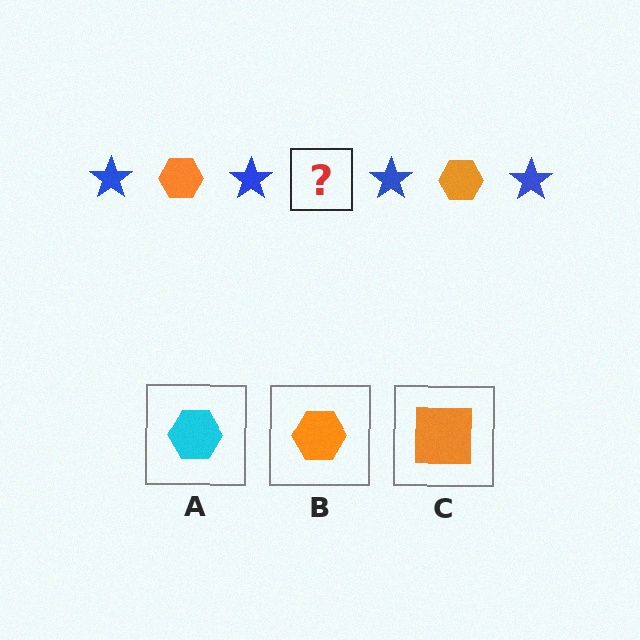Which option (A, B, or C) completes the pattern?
B.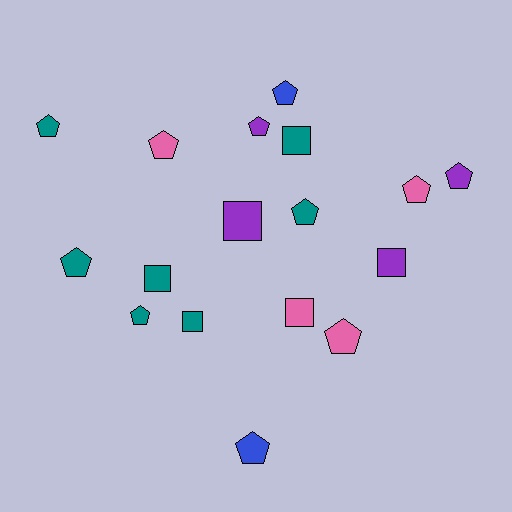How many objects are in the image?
There are 17 objects.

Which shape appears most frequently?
Pentagon, with 11 objects.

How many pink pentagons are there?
There are 3 pink pentagons.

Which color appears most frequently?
Teal, with 7 objects.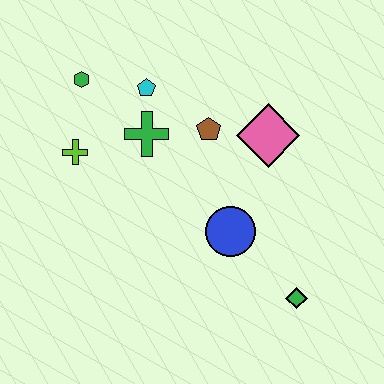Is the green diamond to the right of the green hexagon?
Yes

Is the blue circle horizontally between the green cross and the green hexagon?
No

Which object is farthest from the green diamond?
The green hexagon is farthest from the green diamond.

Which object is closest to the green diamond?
The blue circle is closest to the green diamond.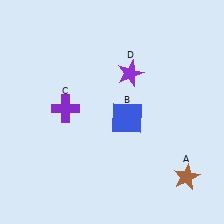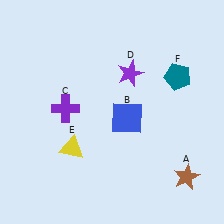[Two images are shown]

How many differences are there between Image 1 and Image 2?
There are 2 differences between the two images.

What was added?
A yellow triangle (E), a teal pentagon (F) were added in Image 2.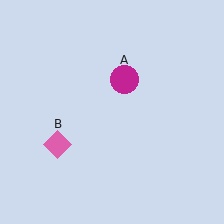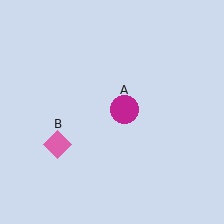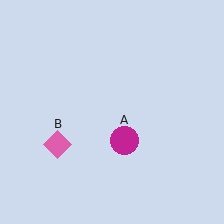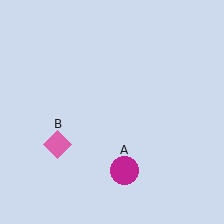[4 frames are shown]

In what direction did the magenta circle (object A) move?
The magenta circle (object A) moved down.